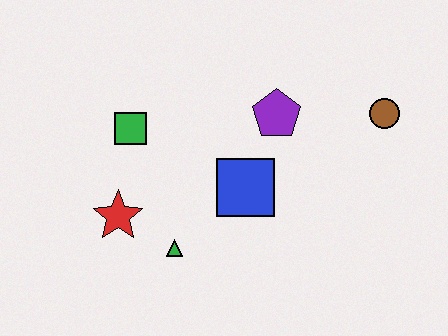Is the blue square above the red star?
Yes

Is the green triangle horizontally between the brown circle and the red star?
Yes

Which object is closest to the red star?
The green triangle is closest to the red star.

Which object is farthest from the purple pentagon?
The red star is farthest from the purple pentagon.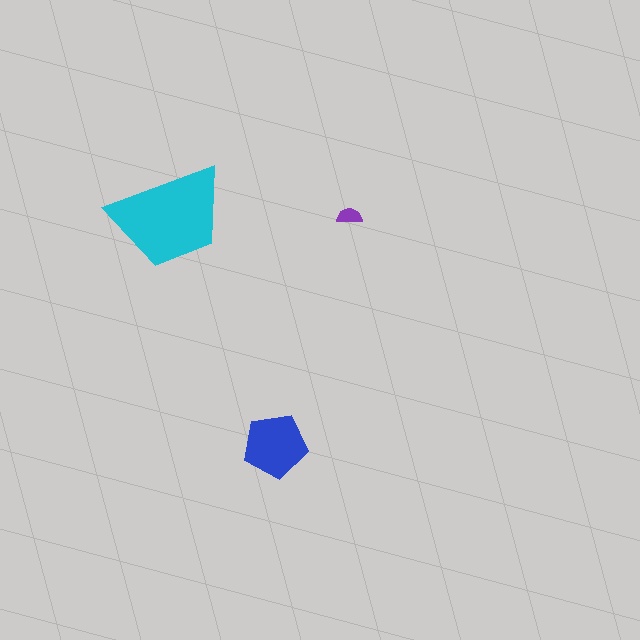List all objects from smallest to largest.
The purple semicircle, the blue pentagon, the cyan trapezoid.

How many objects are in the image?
There are 3 objects in the image.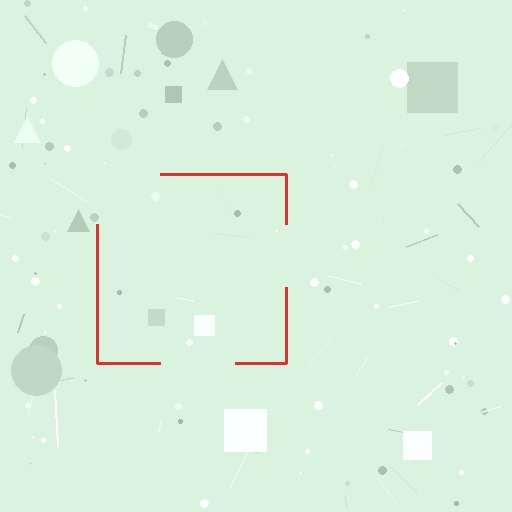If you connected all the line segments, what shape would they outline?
They would outline a square.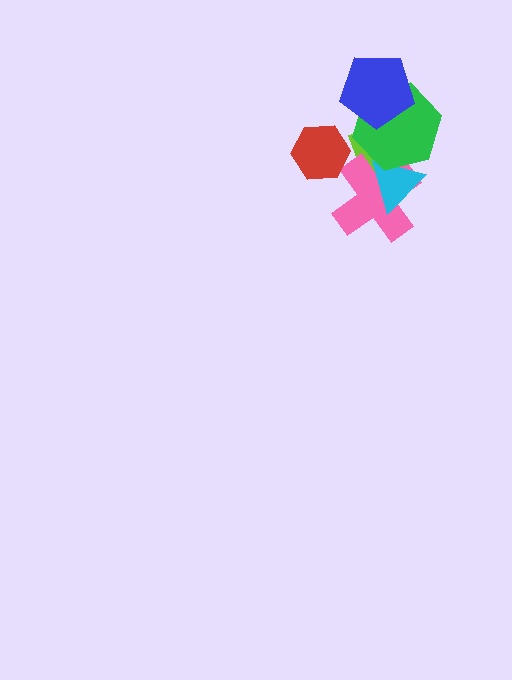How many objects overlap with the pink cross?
3 objects overlap with the pink cross.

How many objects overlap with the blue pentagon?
1 object overlaps with the blue pentagon.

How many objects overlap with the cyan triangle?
3 objects overlap with the cyan triangle.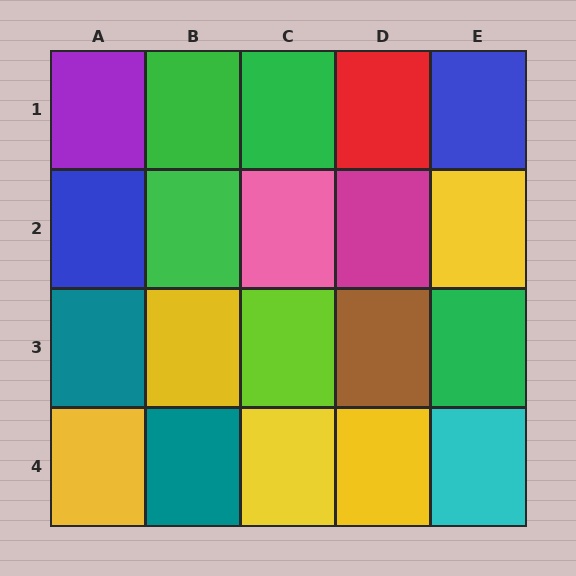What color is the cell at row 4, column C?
Yellow.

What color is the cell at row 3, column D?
Brown.